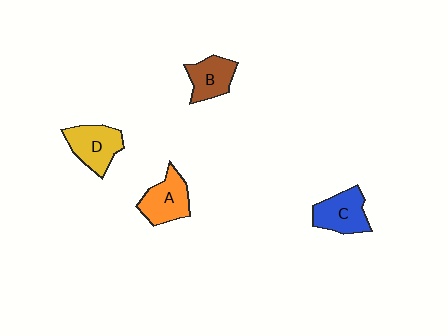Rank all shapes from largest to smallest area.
From largest to smallest: D (yellow), A (orange), C (blue), B (brown).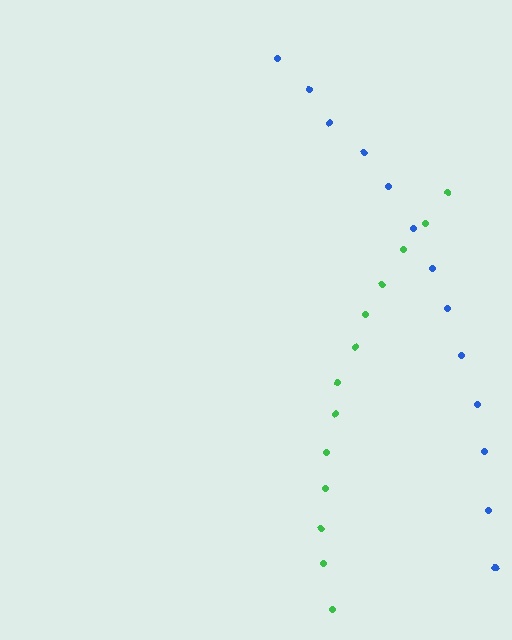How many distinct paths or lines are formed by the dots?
There are 2 distinct paths.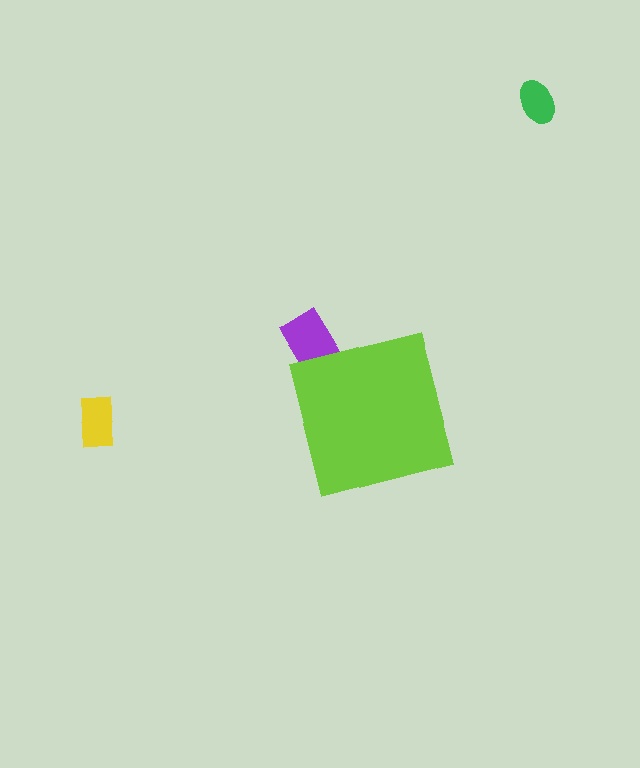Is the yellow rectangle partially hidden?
No, the yellow rectangle is fully visible.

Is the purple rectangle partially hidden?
Yes, the purple rectangle is partially hidden behind the lime square.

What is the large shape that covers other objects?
A lime square.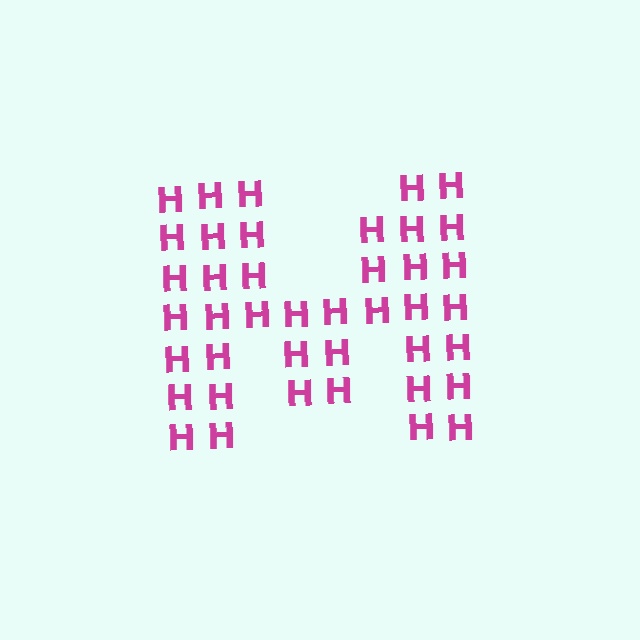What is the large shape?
The large shape is the letter M.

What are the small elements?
The small elements are letter H's.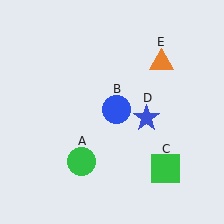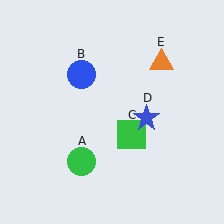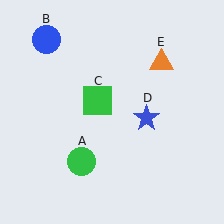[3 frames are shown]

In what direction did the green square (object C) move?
The green square (object C) moved up and to the left.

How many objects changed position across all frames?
2 objects changed position: blue circle (object B), green square (object C).